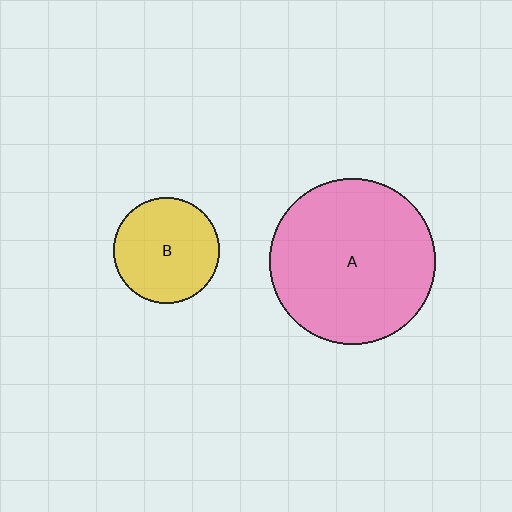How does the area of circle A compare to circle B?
Approximately 2.5 times.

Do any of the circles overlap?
No, none of the circles overlap.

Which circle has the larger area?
Circle A (pink).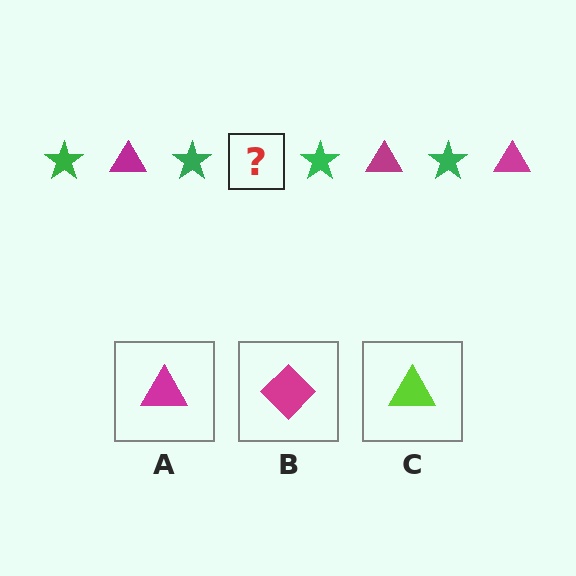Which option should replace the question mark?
Option A.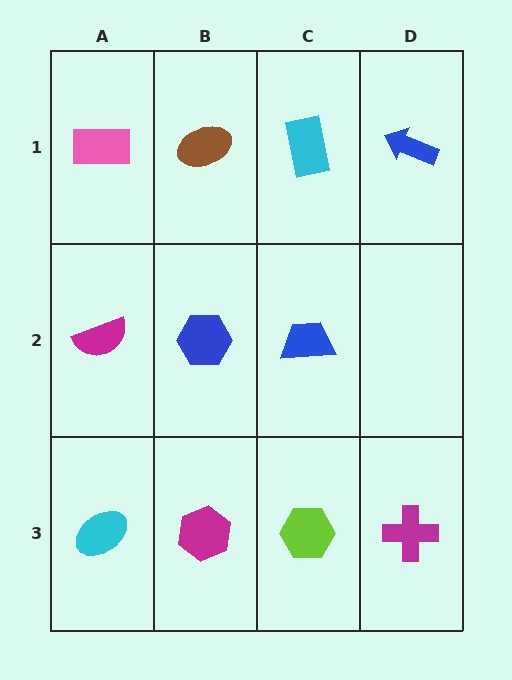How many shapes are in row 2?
3 shapes.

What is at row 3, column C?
A lime hexagon.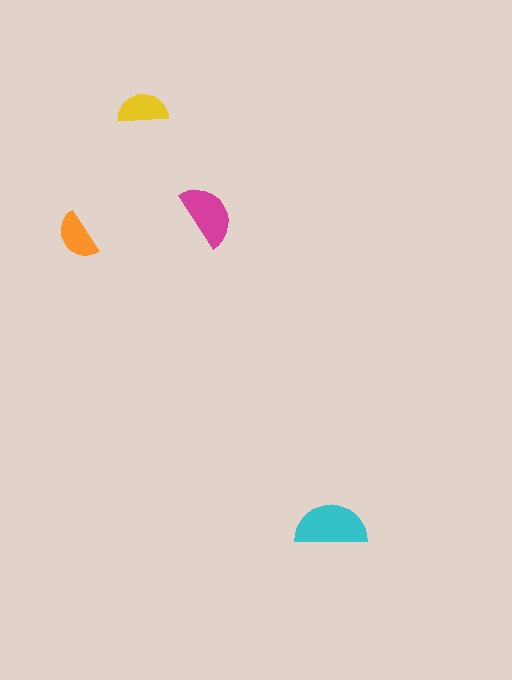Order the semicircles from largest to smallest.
the cyan one, the magenta one, the yellow one, the orange one.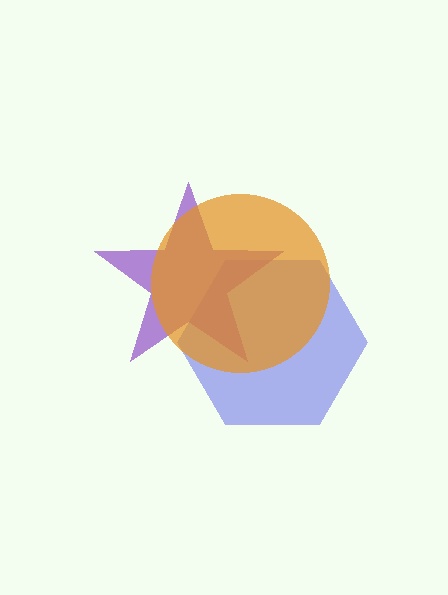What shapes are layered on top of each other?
The layered shapes are: a blue hexagon, a purple star, an orange circle.